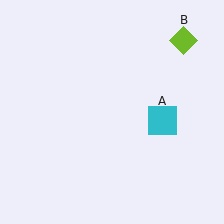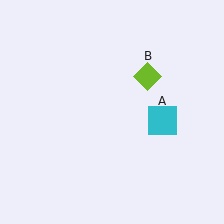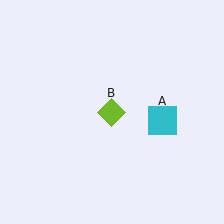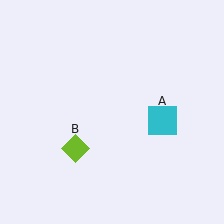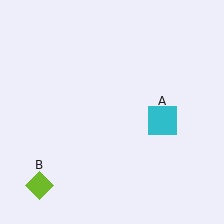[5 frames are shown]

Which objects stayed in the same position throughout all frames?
Cyan square (object A) remained stationary.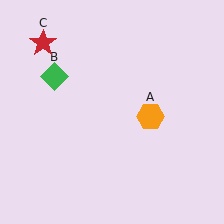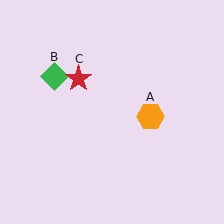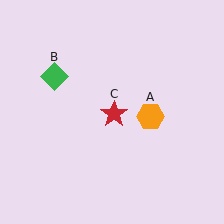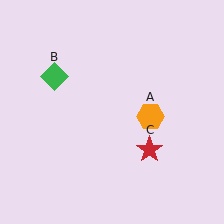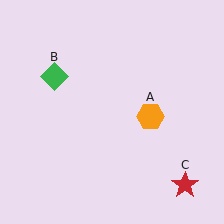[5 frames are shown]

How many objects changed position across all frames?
1 object changed position: red star (object C).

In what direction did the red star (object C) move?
The red star (object C) moved down and to the right.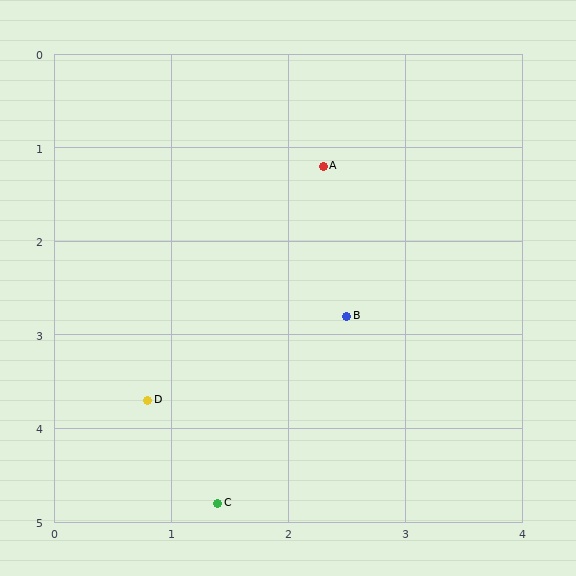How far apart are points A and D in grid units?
Points A and D are about 2.9 grid units apart.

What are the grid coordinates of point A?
Point A is at approximately (2.3, 1.2).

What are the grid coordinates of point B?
Point B is at approximately (2.5, 2.8).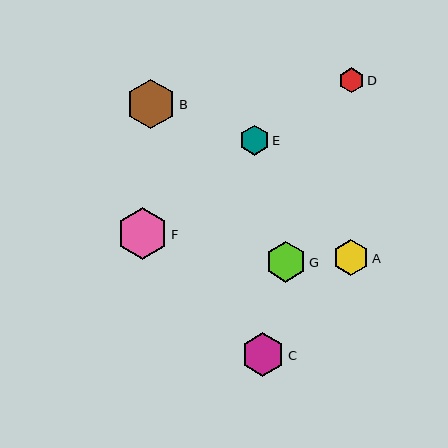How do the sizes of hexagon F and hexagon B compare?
Hexagon F and hexagon B are approximately the same size.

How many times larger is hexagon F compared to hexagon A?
Hexagon F is approximately 1.4 times the size of hexagon A.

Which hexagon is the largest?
Hexagon F is the largest with a size of approximately 51 pixels.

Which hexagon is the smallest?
Hexagon D is the smallest with a size of approximately 25 pixels.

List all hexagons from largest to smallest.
From largest to smallest: F, B, C, G, A, E, D.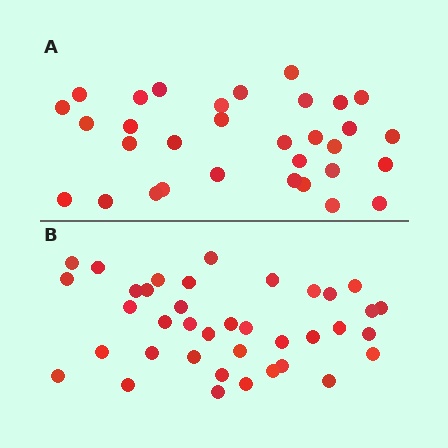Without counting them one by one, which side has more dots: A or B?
Region B (the bottom region) has more dots.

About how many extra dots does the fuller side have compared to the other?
Region B has about 6 more dots than region A.